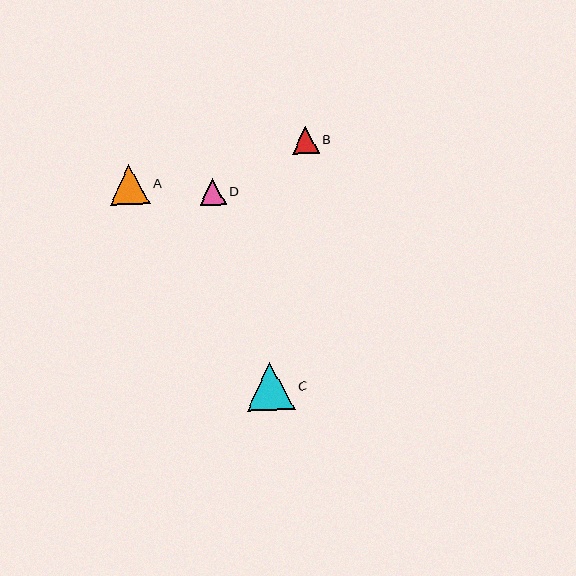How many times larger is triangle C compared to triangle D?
Triangle C is approximately 1.8 times the size of triangle D.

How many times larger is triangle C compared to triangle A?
Triangle C is approximately 1.2 times the size of triangle A.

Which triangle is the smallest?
Triangle D is the smallest with a size of approximately 27 pixels.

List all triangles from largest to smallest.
From largest to smallest: C, A, B, D.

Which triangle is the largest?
Triangle C is the largest with a size of approximately 48 pixels.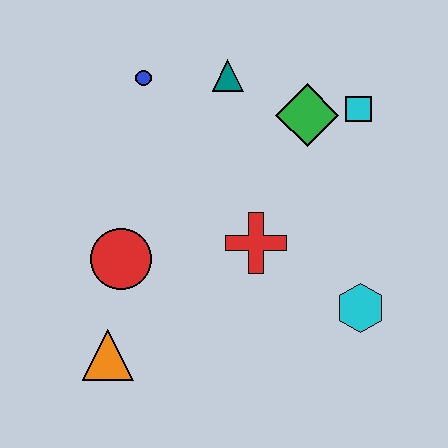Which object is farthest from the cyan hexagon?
The blue circle is farthest from the cyan hexagon.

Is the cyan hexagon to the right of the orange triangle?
Yes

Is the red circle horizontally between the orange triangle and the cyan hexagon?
Yes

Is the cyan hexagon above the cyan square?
No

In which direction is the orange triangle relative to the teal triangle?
The orange triangle is below the teal triangle.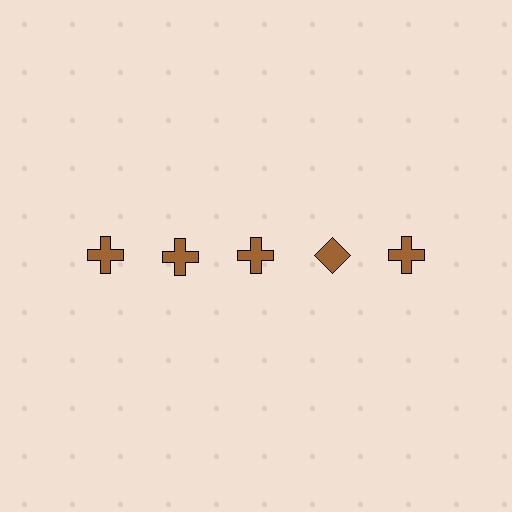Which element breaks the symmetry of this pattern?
The brown diamond in the top row, second from right column breaks the symmetry. All other shapes are brown crosses.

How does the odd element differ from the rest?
It has a different shape: diamond instead of cross.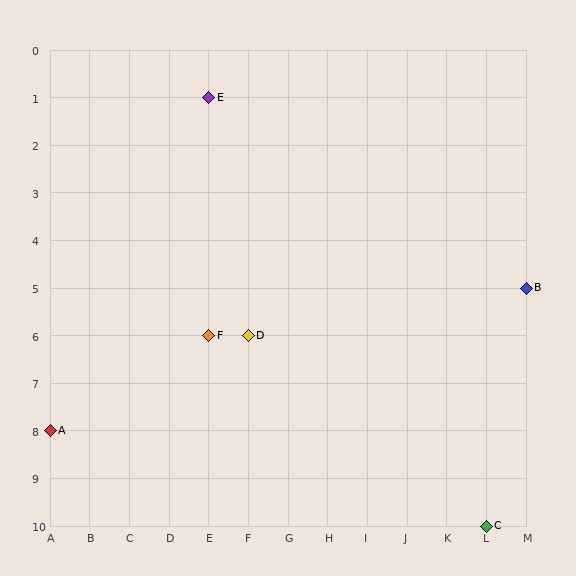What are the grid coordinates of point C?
Point C is at grid coordinates (L, 10).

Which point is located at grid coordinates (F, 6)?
Point D is at (F, 6).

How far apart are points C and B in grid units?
Points C and B are 1 column and 5 rows apart (about 5.1 grid units diagonally).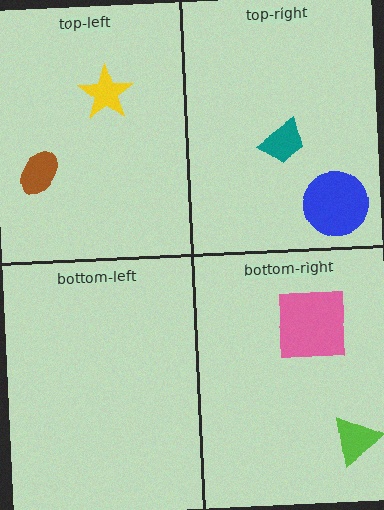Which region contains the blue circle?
The top-right region.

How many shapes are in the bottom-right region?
2.